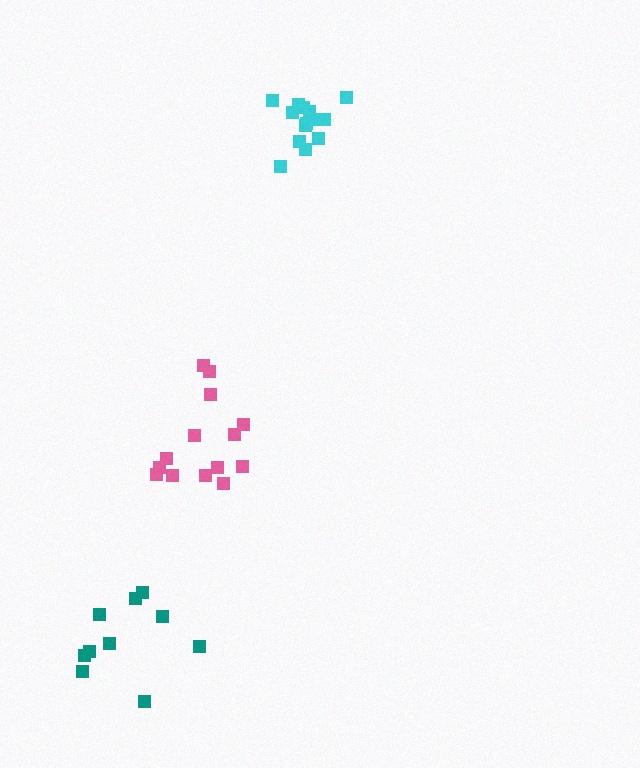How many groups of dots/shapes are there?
There are 3 groups.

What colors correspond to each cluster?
The clusters are colored: teal, cyan, pink.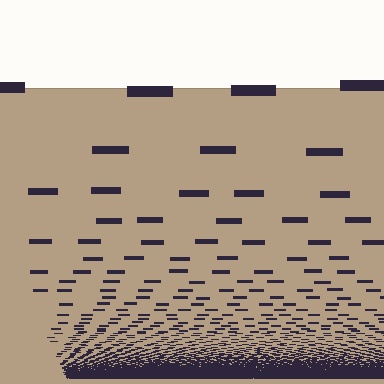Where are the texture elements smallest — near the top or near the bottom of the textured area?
Near the bottom.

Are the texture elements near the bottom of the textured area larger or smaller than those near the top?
Smaller. The gradient is inverted — elements near the bottom are smaller and denser.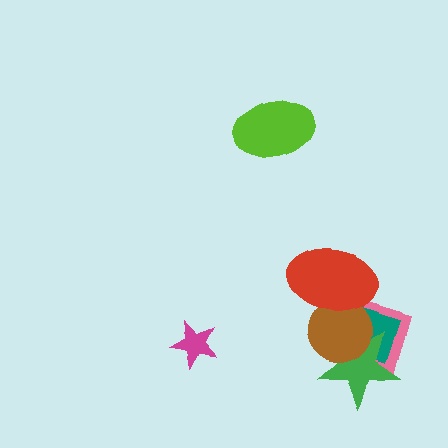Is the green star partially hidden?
Yes, it is partially covered by another shape.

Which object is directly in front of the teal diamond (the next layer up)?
The green star is directly in front of the teal diamond.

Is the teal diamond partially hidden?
Yes, it is partially covered by another shape.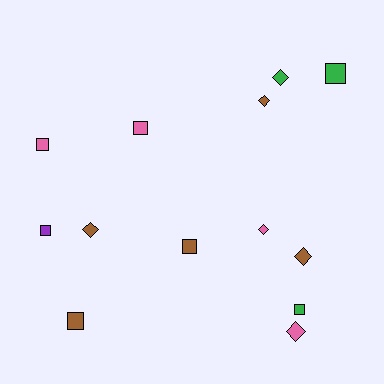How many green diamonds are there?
There is 1 green diamond.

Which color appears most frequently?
Brown, with 5 objects.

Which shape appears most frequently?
Square, with 7 objects.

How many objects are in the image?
There are 13 objects.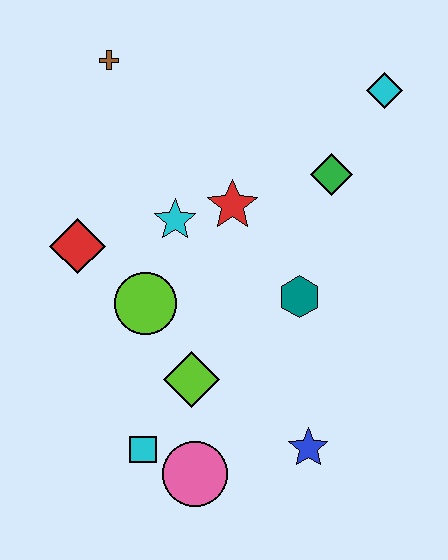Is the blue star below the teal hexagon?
Yes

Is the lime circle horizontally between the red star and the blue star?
No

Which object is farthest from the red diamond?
The cyan diamond is farthest from the red diamond.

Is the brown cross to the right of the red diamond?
Yes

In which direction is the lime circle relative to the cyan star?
The lime circle is below the cyan star.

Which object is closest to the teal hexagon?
The red star is closest to the teal hexagon.